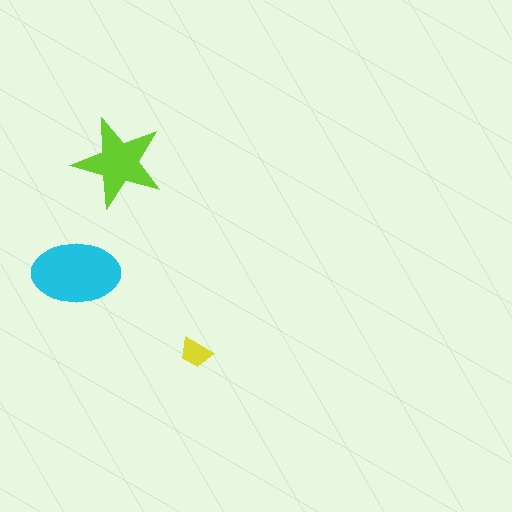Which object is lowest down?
The yellow trapezoid is bottommost.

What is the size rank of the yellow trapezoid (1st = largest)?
3rd.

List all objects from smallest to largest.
The yellow trapezoid, the lime star, the cyan ellipse.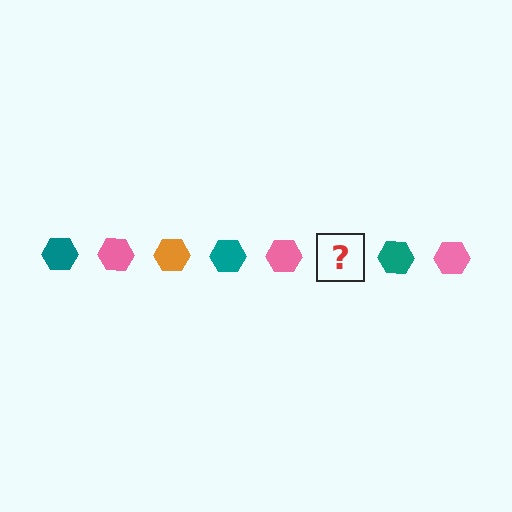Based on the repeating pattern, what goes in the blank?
The blank should be an orange hexagon.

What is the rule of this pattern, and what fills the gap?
The rule is that the pattern cycles through teal, pink, orange hexagons. The gap should be filled with an orange hexagon.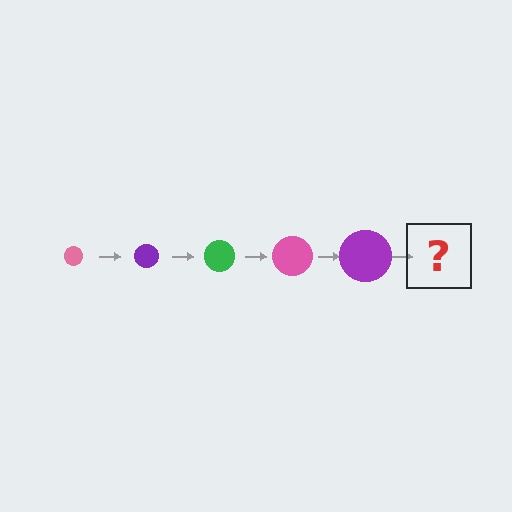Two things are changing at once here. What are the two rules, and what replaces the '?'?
The two rules are that the circle grows larger each step and the color cycles through pink, purple, and green. The '?' should be a green circle, larger than the previous one.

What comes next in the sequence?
The next element should be a green circle, larger than the previous one.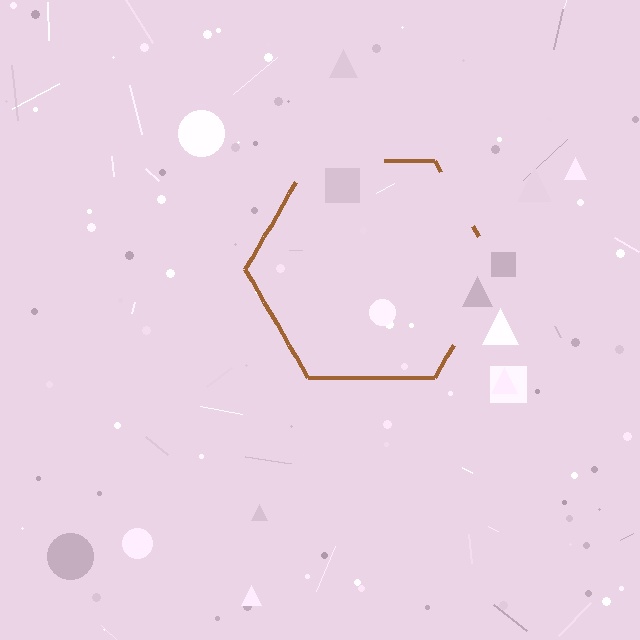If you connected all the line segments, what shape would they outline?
They would outline a hexagon.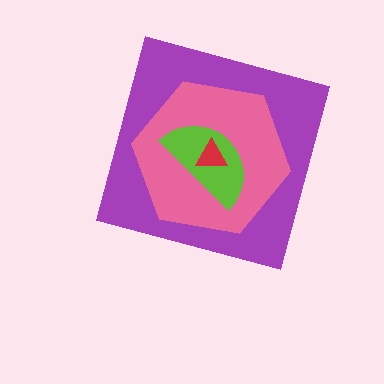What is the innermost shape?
The red triangle.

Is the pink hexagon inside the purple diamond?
Yes.